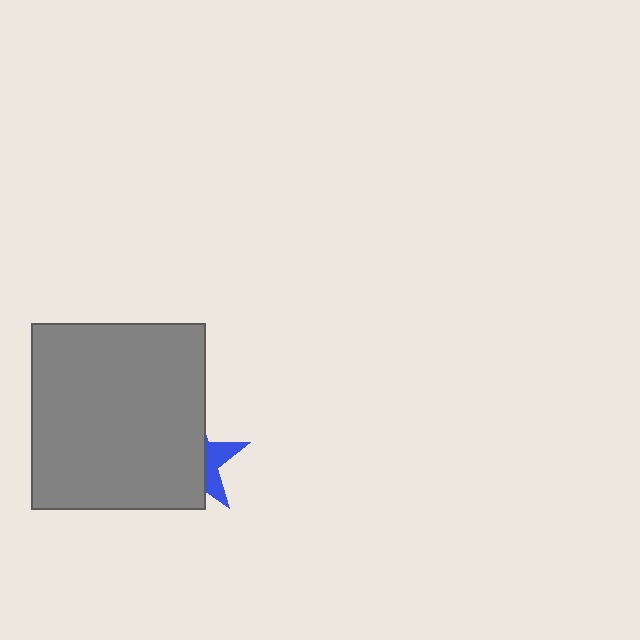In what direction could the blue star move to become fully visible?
The blue star could move right. That would shift it out from behind the gray rectangle entirely.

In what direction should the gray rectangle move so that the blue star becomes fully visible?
The gray rectangle should move left. That is the shortest direction to clear the overlap and leave the blue star fully visible.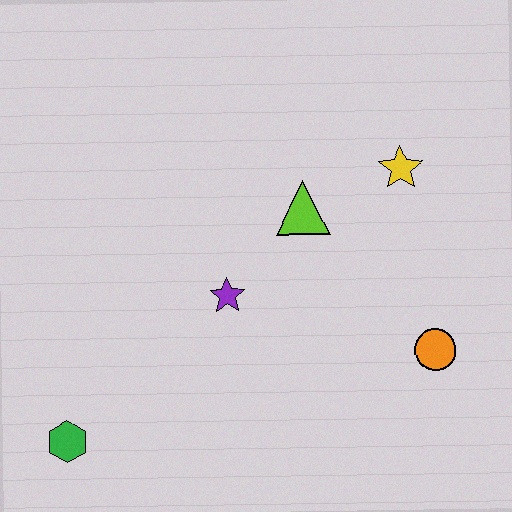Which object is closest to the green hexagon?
The purple star is closest to the green hexagon.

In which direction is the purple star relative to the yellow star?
The purple star is to the left of the yellow star.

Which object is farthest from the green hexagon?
The yellow star is farthest from the green hexagon.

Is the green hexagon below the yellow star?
Yes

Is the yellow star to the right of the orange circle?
No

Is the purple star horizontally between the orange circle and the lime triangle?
No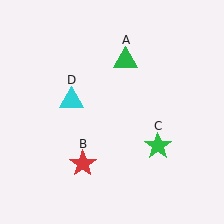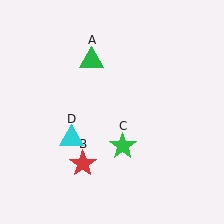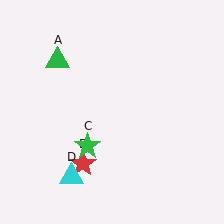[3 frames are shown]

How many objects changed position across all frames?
3 objects changed position: green triangle (object A), green star (object C), cyan triangle (object D).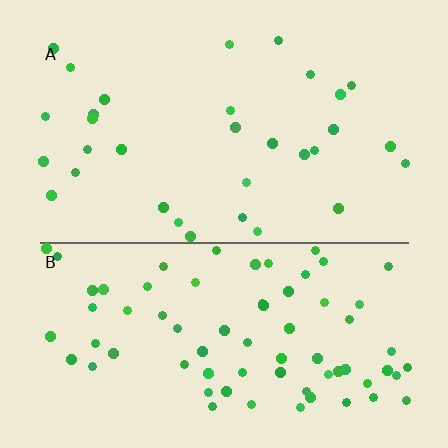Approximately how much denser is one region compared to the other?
Approximately 2.2× — region B over region A.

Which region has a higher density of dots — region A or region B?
B (the bottom).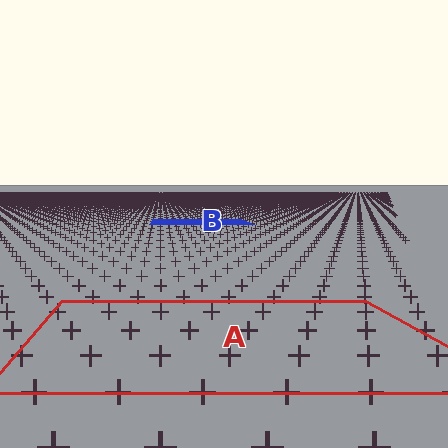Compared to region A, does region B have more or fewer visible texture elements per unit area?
Region B has more texture elements per unit area — they are packed more densely because it is farther away.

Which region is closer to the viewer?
Region A is closer. The texture elements there are larger and more spread out.